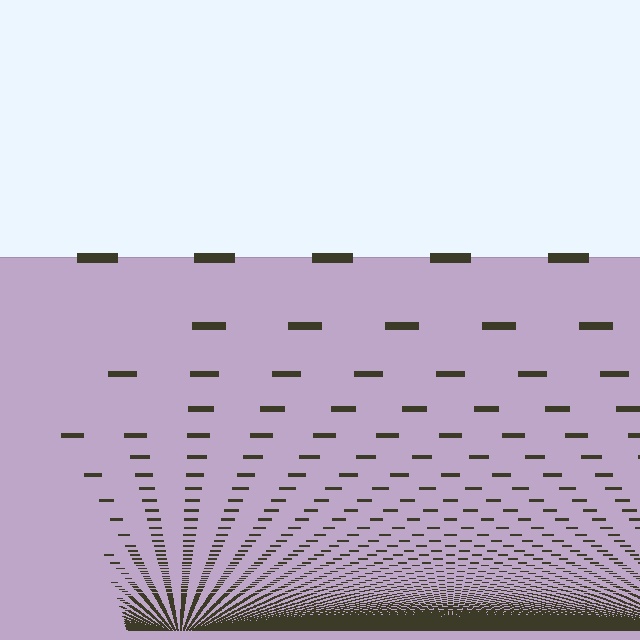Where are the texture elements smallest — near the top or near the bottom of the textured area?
Near the bottom.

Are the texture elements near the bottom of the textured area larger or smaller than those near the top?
Smaller. The gradient is inverted — elements near the bottom are smaller and denser.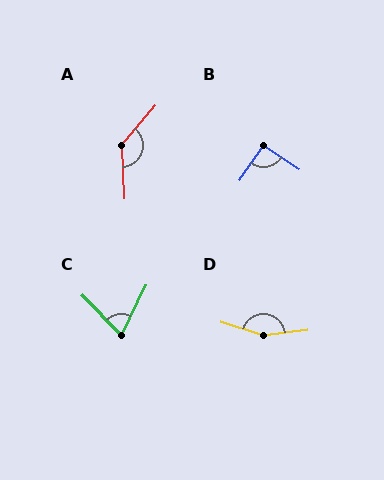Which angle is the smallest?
C, at approximately 70 degrees.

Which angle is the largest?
D, at approximately 155 degrees.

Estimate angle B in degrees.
Approximately 92 degrees.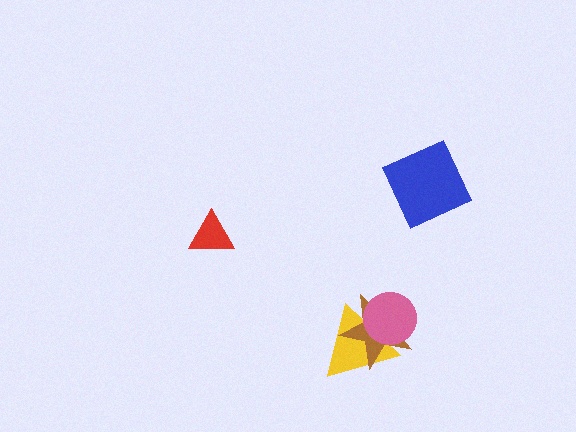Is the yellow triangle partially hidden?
Yes, it is partially covered by another shape.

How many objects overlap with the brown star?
2 objects overlap with the brown star.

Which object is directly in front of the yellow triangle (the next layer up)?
The brown star is directly in front of the yellow triangle.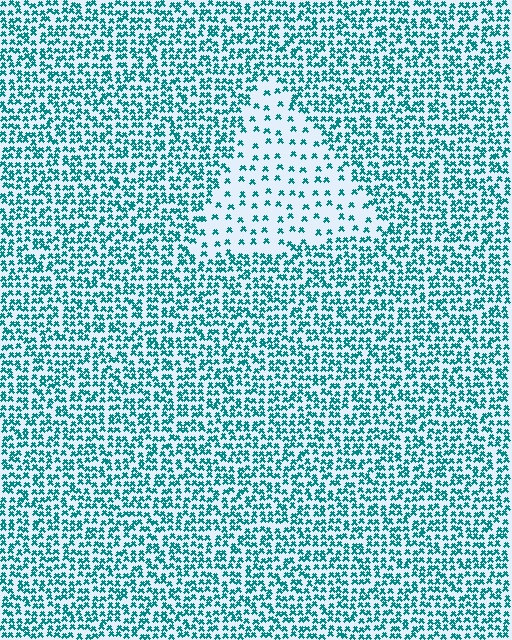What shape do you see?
I see a triangle.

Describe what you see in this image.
The image contains small teal elements arranged at two different densities. A triangle-shaped region is visible where the elements are less densely packed than the surrounding area.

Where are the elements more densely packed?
The elements are more densely packed outside the triangle boundary.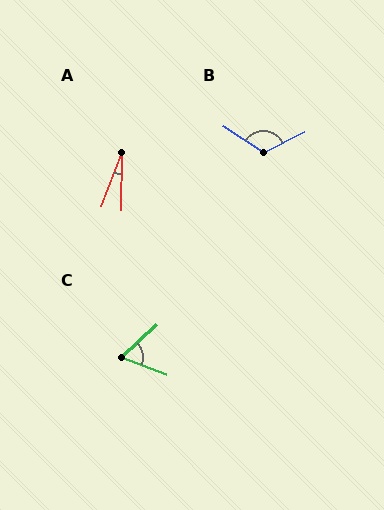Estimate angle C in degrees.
Approximately 63 degrees.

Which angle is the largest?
B, at approximately 120 degrees.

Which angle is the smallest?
A, at approximately 20 degrees.